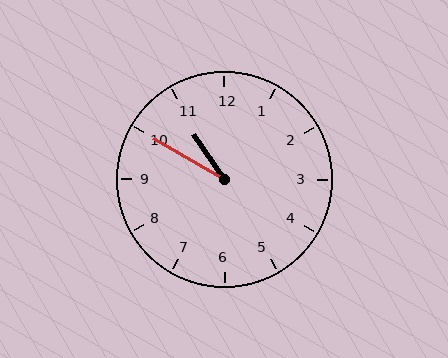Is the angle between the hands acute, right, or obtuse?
It is acute.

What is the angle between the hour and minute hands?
Approximately 25 degrees.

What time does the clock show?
10:50.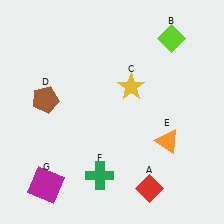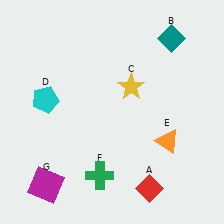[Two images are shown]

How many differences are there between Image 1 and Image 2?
There are 2 differences between the two images.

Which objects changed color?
B changed from lime to teal. D changed from brown to cyan.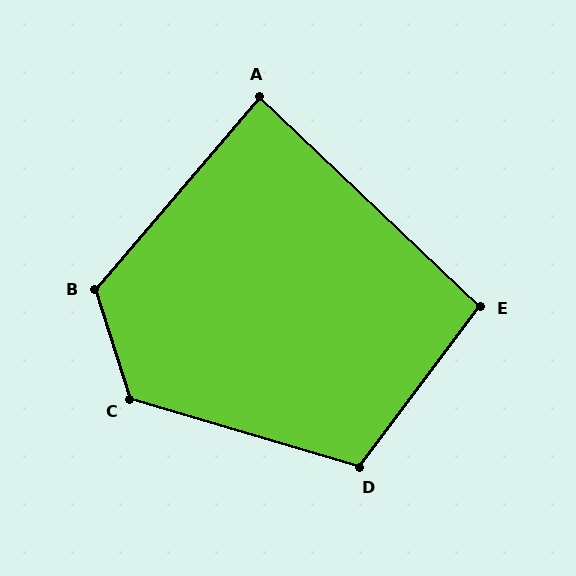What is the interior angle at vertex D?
Approximately 110 degrees (obtuse).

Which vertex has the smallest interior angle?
A, at approximately 87 degrees.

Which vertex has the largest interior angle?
C, at approximately 124 degrees.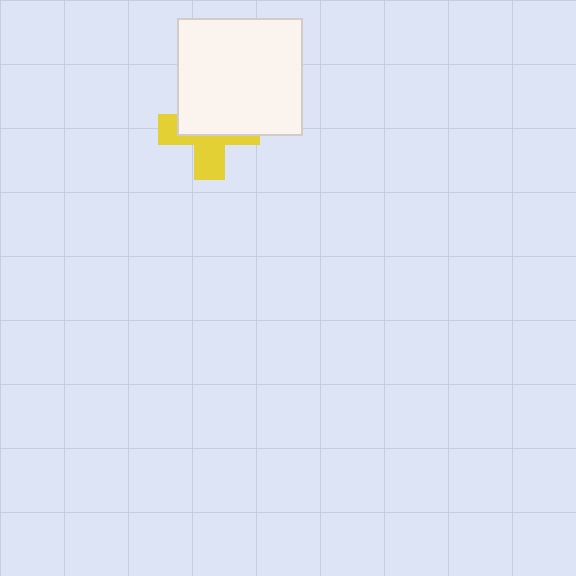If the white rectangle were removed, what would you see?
You would see the complete yellow cross.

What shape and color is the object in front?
The object in front is a white rectangle.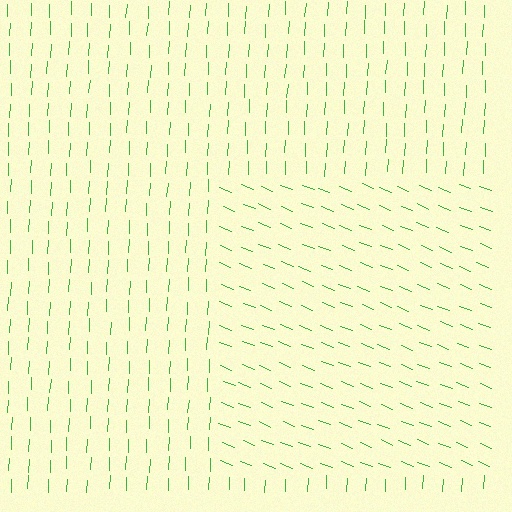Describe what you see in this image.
The image is filled with small green line segments. A rectangle region in the image has lines oriented differently from the surrounding lines, creating a visible texture boundary.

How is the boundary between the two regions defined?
The boundary is defined purely by a change in line orientation (approximately 71 degrees difference). All lines are the same color and thickness.